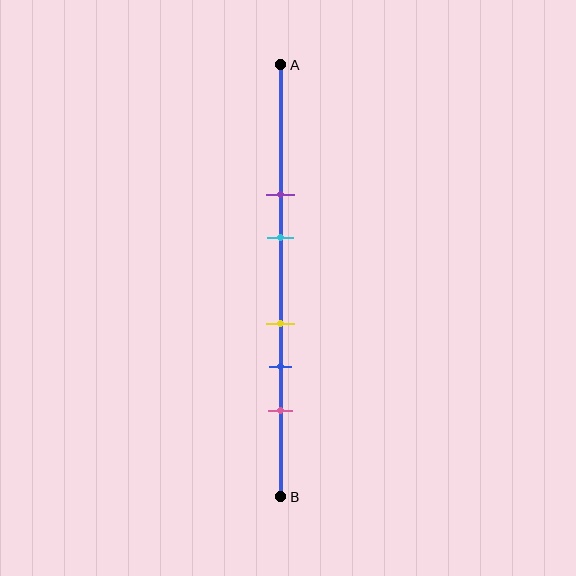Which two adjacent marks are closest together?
The yellow and blue marks are the closest adjacent pair.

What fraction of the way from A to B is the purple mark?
The purple mark is approximately 30% (0.3) of the way from A to B.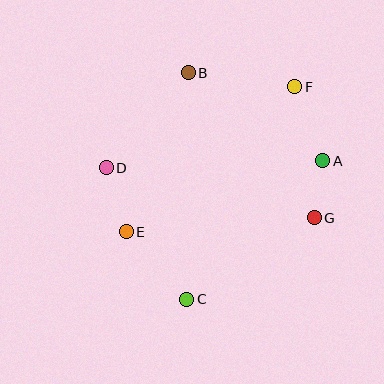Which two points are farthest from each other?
Points C and F are farthest from each other.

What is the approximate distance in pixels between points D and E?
The distance between D and E is approximately 67 pixels.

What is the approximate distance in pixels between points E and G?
The distance between E and G is approximately 188 pixels.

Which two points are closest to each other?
Points A and G are closest to each other.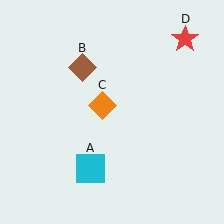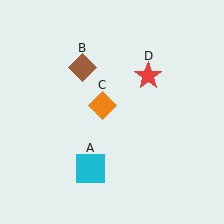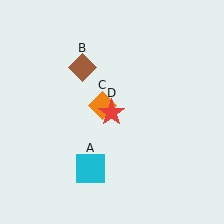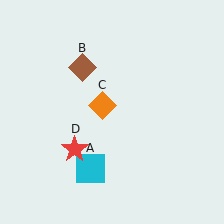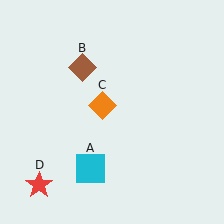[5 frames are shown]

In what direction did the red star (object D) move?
The red star (object D) moved down and to the left.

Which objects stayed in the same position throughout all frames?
Cyan square (object A) and brown diamond (object B) and orange diamond (object C) remained stationary.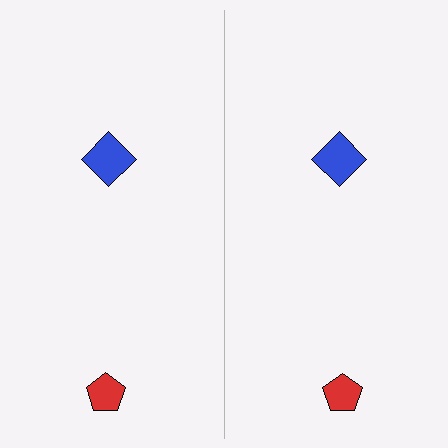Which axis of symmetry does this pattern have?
The pattern has a vertical axis of symmetry running through the center of the image.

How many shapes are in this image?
There are 4 shapes in this image.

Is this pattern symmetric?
Yes, this pattern has bilateral (reflection) symmetry.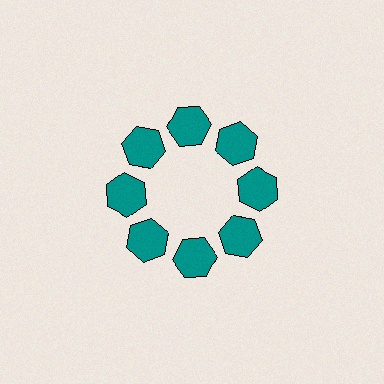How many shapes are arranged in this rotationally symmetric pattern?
There are 8 shapes, arranged in 8 groups of 1.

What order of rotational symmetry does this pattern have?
This pattern has 8-fold rotational symmetry.